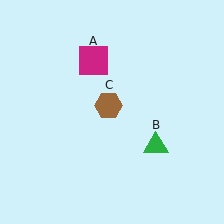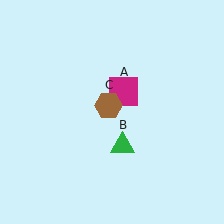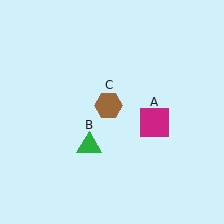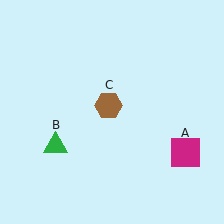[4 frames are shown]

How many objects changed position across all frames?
2 objects changed position: magenta square (object A), green triangle (object B).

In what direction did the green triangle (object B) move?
The green triangle (object B) moved left.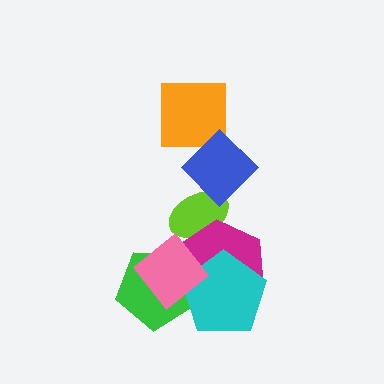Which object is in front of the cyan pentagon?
The pink diamond is in front of the cyan pentagon.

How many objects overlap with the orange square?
1 object overlaps with the orange square.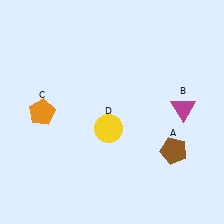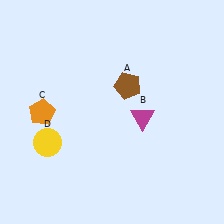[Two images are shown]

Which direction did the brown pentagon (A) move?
The brown pentagon (A) moved up.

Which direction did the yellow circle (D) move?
The yellow circle (D) moved left.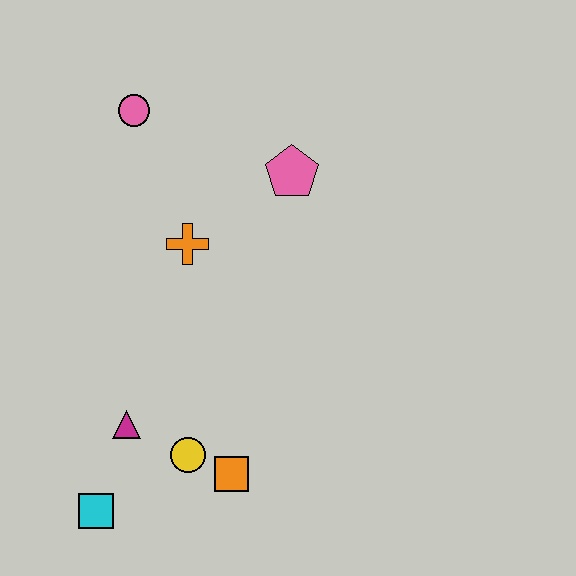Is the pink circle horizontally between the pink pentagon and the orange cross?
No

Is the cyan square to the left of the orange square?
Yes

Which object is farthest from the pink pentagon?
The cyan square is farthest from the pink pentagon.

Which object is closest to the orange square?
The yellow circle is closest to the orange square.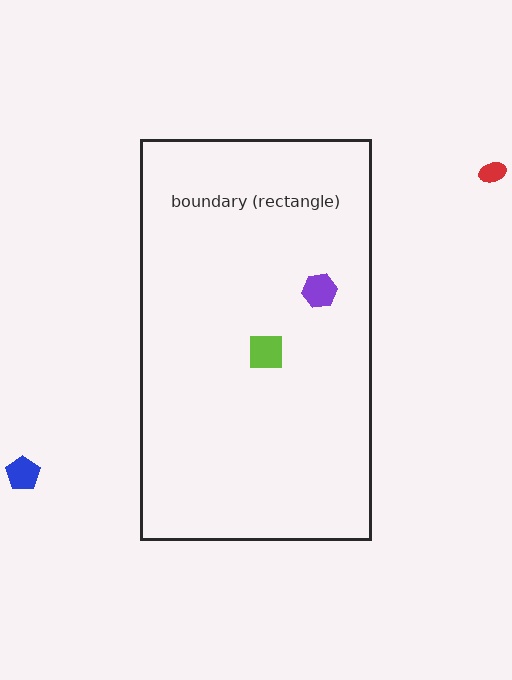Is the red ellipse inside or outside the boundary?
Outside.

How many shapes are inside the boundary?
2 inside, 2 outside.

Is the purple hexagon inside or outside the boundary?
Inside.